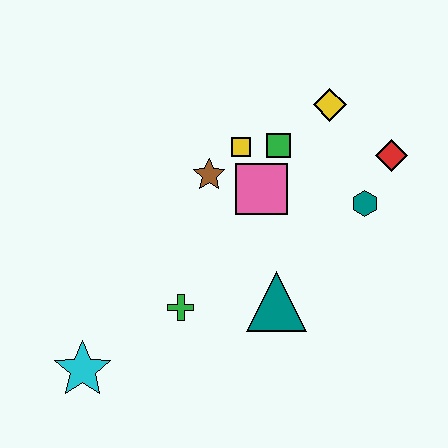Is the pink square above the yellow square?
No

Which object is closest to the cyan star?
The green cross is closest to the cyan star.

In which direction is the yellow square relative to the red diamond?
The yellow square is to the left of the red diamond.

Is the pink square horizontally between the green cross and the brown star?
No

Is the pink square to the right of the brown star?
Yes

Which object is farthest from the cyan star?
The red diamond is farthest from the cyan star.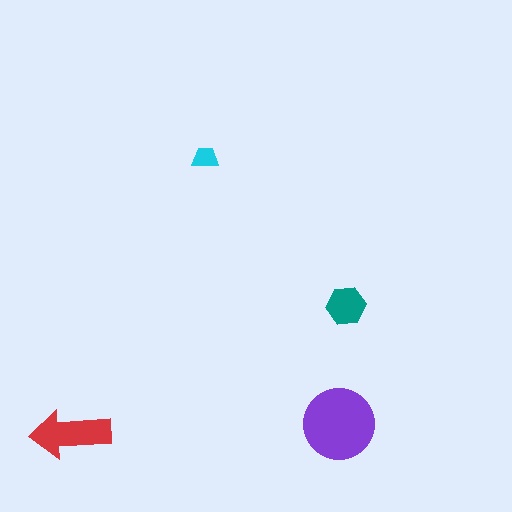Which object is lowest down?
The red arrow is bottommost.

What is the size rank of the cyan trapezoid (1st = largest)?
4th.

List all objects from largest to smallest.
The purple circle, the red arrow, the teal hexagon, the cyan trapezoid.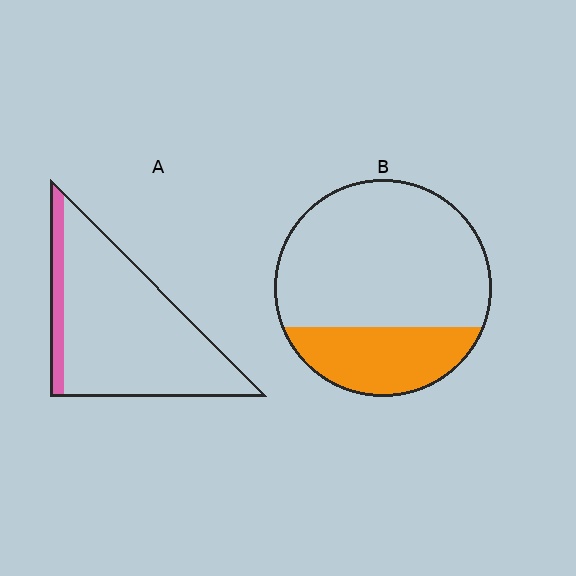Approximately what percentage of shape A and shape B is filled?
A is approximately 10% and B is approximately 30%.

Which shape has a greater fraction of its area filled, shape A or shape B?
Shape B.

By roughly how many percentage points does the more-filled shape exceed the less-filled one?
By roughly 15 percentage points (B over A).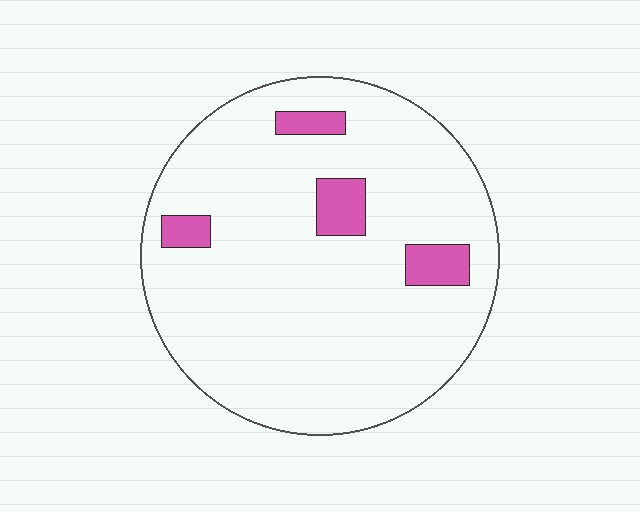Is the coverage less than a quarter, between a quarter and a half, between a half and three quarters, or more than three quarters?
Less than a quarter.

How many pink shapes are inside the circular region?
4.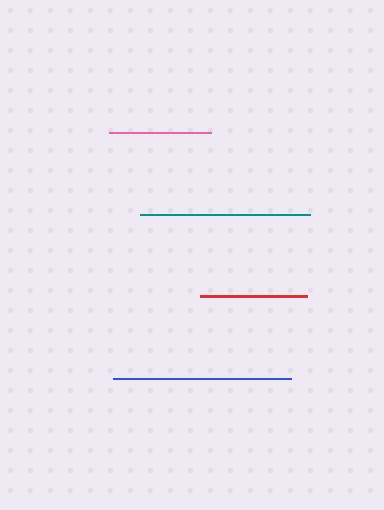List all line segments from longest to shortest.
From longest to shortest: blue, teal, red, pink.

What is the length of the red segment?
The red segment is approximately 107 pixels long.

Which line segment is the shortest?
The pink line is the shortest at approximately 102 pixels.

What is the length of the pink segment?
The pink segment is approximately 102 pixels long.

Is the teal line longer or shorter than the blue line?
The blue line is longer than the teal line.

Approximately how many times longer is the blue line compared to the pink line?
The blue line is approximately 1.7 times the length of the pink line.